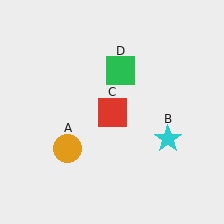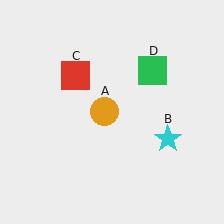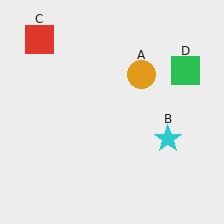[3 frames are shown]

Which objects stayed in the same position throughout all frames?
Cyan star (object B) remained stationary.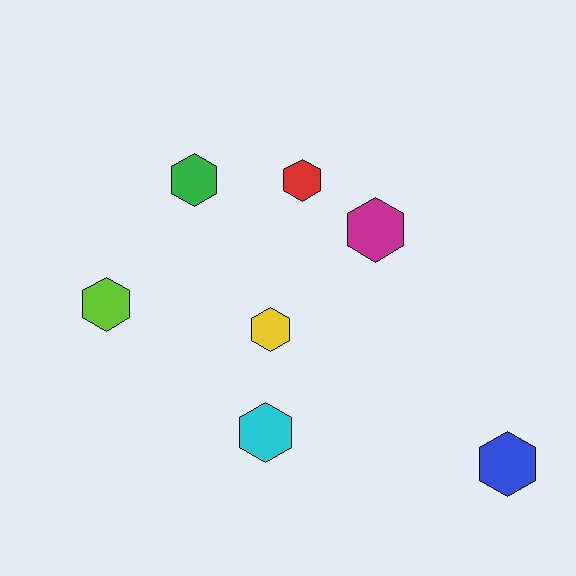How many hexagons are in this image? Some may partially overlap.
There are 7 hexagons.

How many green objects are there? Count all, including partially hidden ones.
There is 1 green object.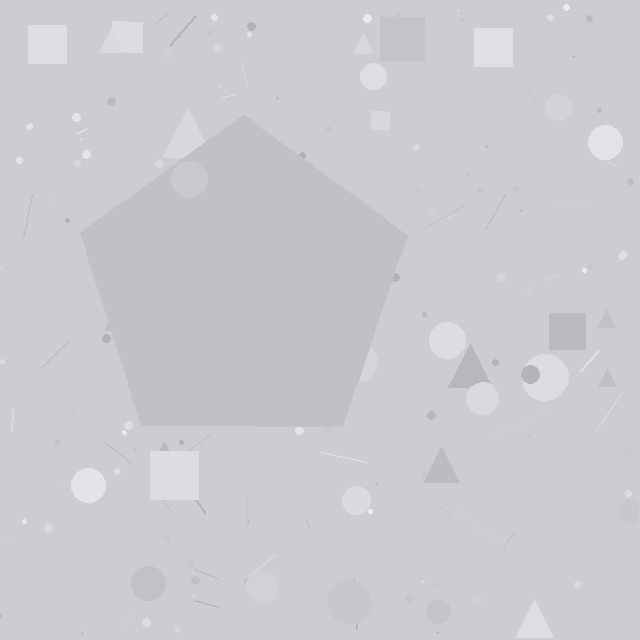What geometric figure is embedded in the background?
A pentagon is embedded in the background.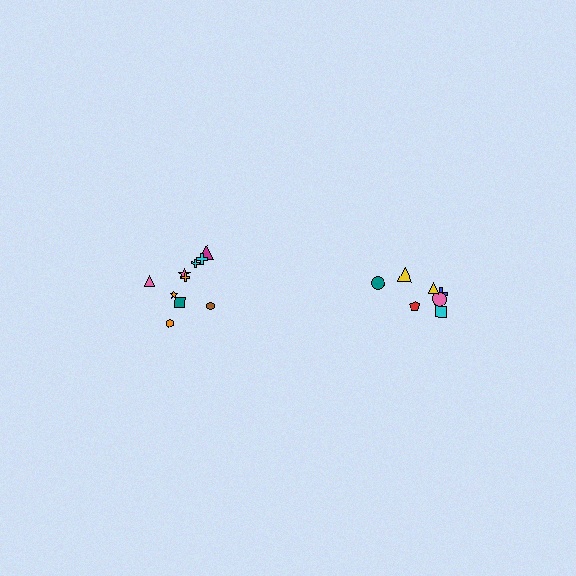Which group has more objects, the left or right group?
The left group.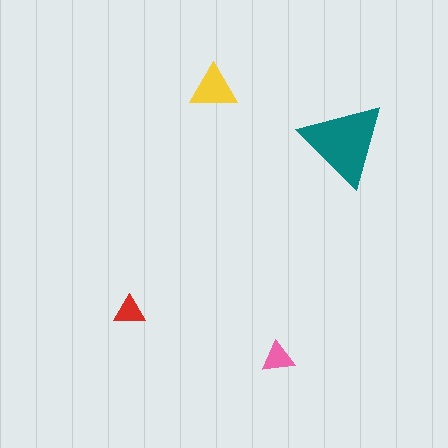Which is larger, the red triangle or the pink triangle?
The pink one.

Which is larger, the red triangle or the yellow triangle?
The yellow one.